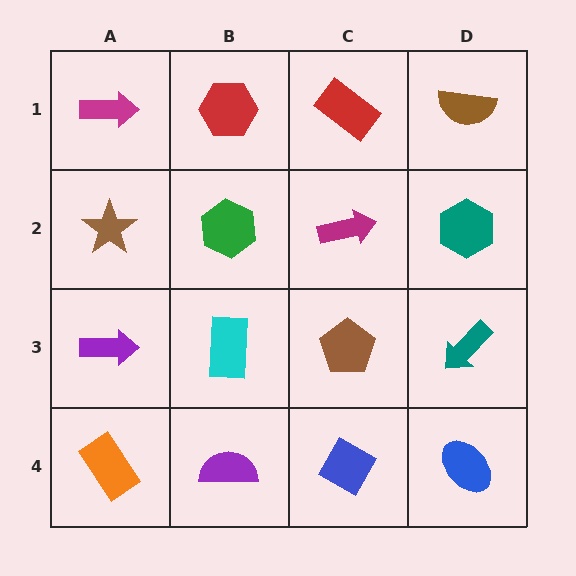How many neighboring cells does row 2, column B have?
4.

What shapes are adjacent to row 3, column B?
A green hexagon (row 2, column B), a purple semicircle (row 4, column B), a purple arrow (row 3, column A), a brown pentagon (row 3, column C).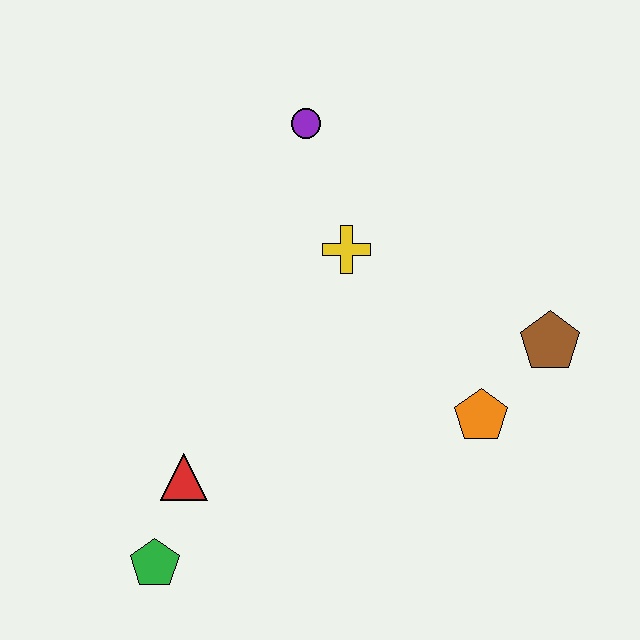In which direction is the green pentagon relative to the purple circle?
The green pentagon is below the purple circle.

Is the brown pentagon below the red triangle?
No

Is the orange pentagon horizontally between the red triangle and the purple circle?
No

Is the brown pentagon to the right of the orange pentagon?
Yes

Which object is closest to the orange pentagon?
The brown pentagon is closest to the orange pentagon.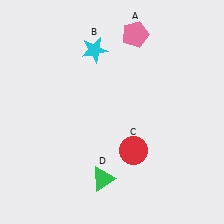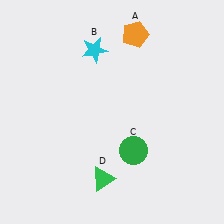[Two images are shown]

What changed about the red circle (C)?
In Image 1, C is red. In Image 2, it changed to green.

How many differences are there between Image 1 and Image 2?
There are 2 differences between the two images.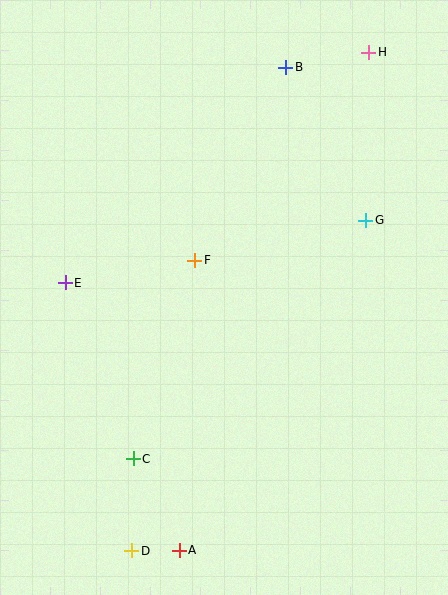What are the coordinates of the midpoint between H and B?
The midpoint between H and B is at (327, 60).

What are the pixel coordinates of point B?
Point B is at (286, 67).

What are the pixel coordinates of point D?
Point D is at (132, 551).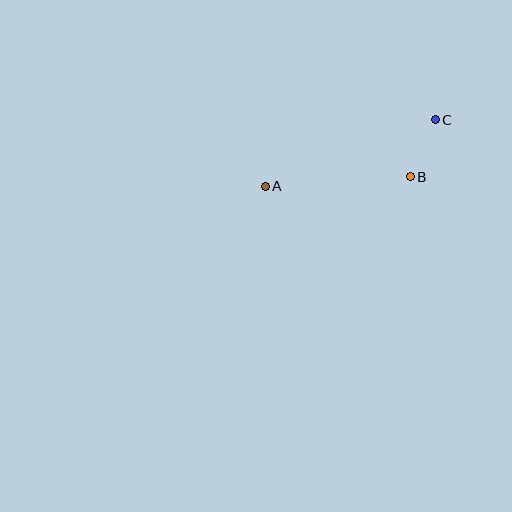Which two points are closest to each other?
Points B and C are closest to each other.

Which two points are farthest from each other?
Points A and C are farthest from each other.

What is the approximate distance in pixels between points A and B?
The distance between A and B is approximately 145 pixels.